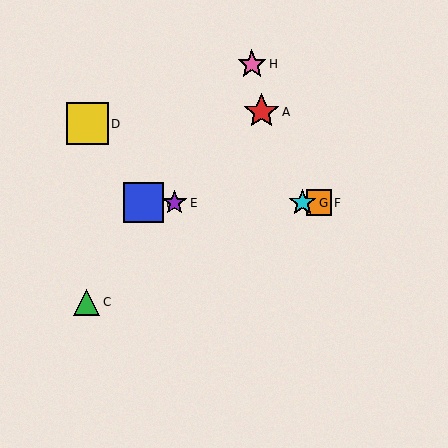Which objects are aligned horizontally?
Objects B, E, F, G are aligned horizontally.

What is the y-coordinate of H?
Object H is at y≈64.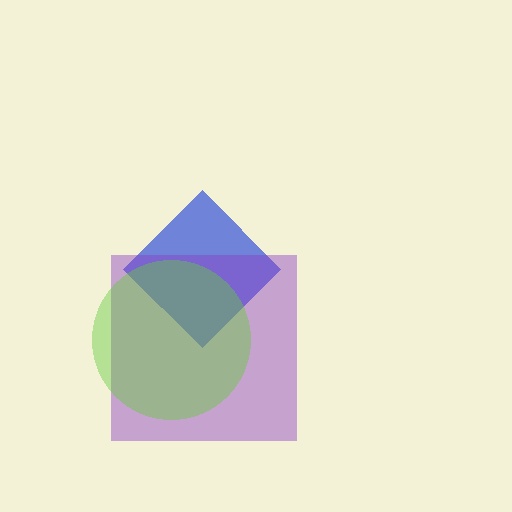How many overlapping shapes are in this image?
There are 3 overlapping shapes in the image.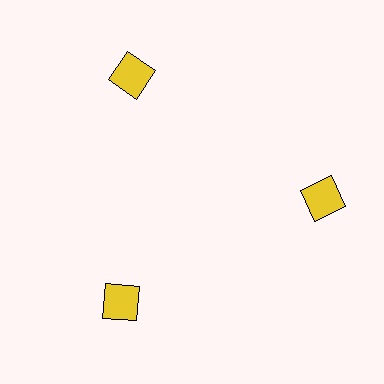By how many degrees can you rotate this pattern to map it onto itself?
The pattern maps onto itself every 120 degrees of rotation.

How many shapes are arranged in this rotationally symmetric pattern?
There are 3 shapes, arranged in 3 groups of 1.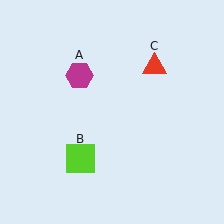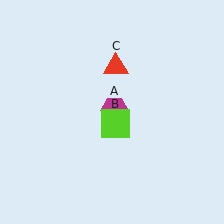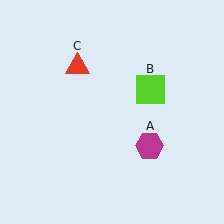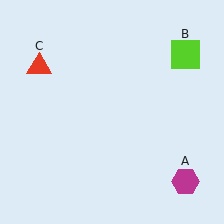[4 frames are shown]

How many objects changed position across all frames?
3 objects changed position: magenta hexagon (object A), lime square (object B), red triangle (object C).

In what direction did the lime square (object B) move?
The lime square (object B) moved up and to the right.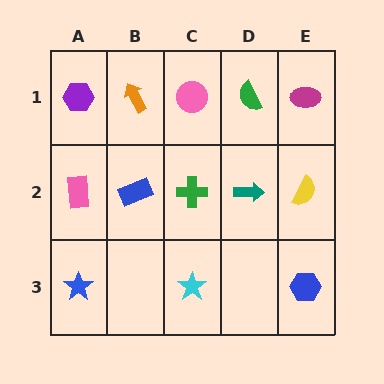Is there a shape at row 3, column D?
No, that cell is empty.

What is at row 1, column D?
A green semicircle.